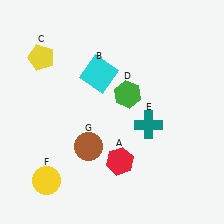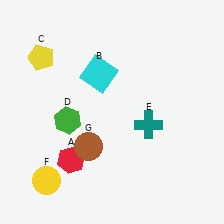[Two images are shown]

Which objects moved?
The objects that moved are: the red hexagon (A), the green hexagon (D).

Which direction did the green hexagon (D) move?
The green hexagon (D) moved left.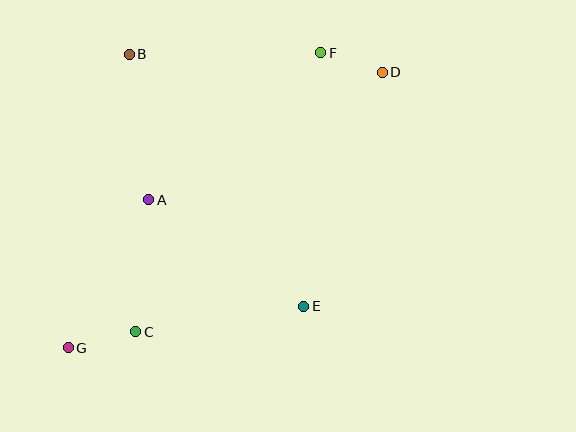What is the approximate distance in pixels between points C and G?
The distance between C and G is approximately 70 pixels.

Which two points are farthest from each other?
Points D and G are farthest from each other.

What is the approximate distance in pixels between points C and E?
The distance between C and E is approximately 170 pixels.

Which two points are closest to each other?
Points D and F are closest to each other.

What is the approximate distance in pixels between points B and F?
The distance between B and F is approximately 192 pixels.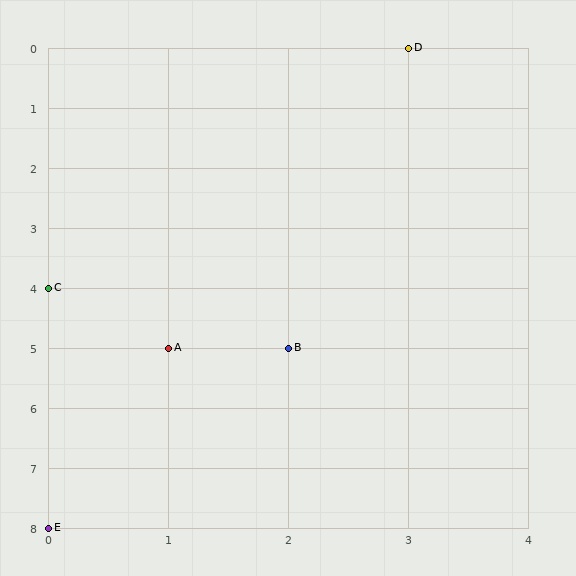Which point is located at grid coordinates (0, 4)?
Point C is at (0, 4).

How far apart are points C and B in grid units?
Points C and B are 2 columns and 1 row apart (about 2.2 grid units diagonally).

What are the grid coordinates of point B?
Point B is at grid coordinates (2, 5).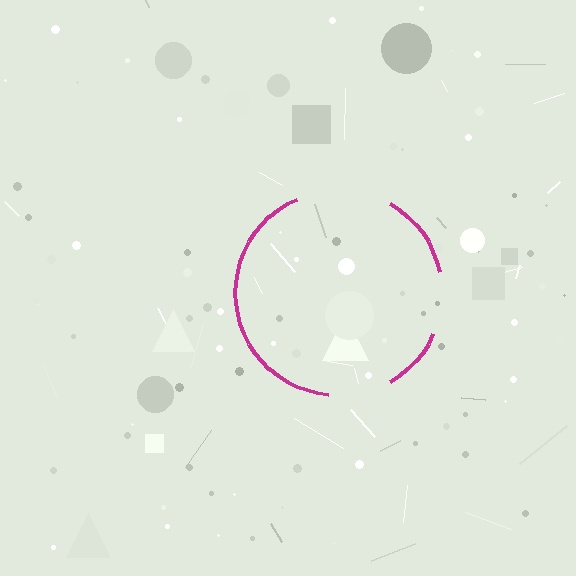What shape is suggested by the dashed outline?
The dashed outline suggests a circle.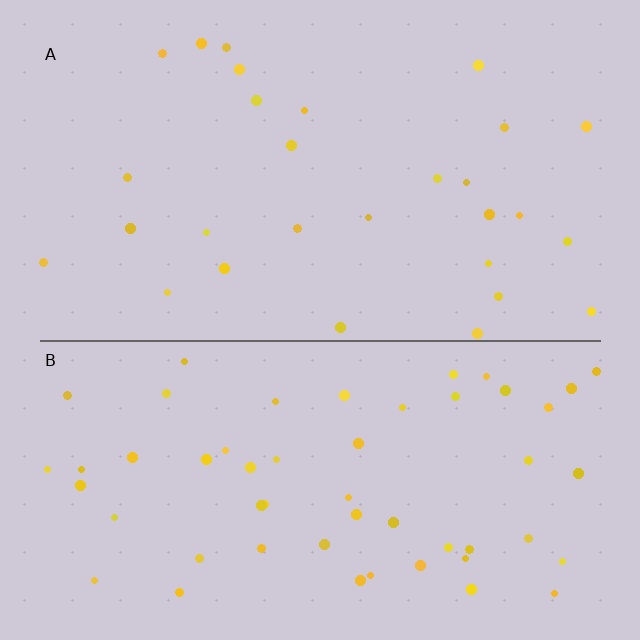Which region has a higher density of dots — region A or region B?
B (the bottom).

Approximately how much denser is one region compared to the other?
Approximately 1.9× — region B over region A.